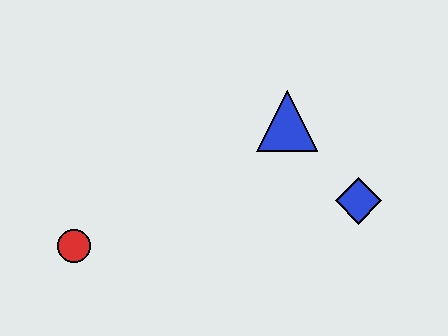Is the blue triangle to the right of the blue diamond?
No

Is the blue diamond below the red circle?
No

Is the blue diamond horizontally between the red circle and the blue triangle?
No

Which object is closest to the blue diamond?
The blue triangle is closest to the blue diamond.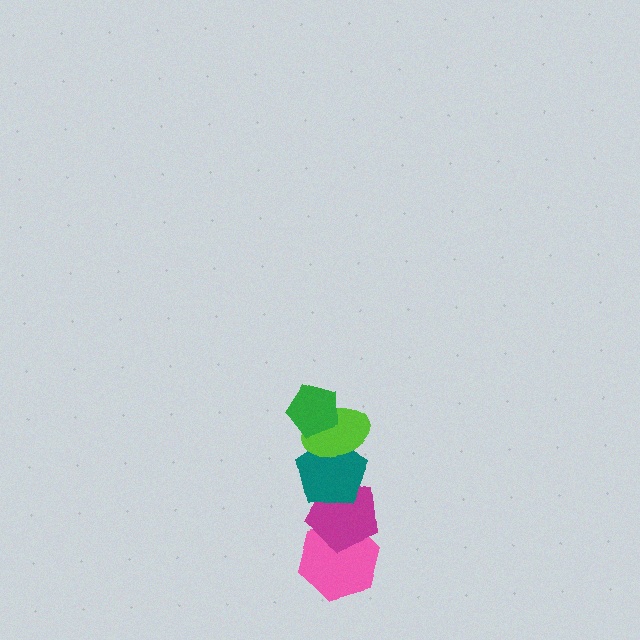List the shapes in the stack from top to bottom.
From top to bottom: the green pentagon, the lime ellipse, the teal pentagon, the magenta pentagon, the pink hexagon.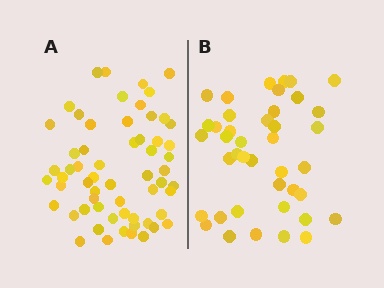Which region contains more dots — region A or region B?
Region A (the left region) has more dots.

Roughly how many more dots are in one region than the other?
Region A has approximately 20 more dots than region B.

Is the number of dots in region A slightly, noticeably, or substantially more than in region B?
Region A has substantially more. The ratio is roughly 1.5 to 1.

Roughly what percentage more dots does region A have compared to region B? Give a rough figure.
About 45% more.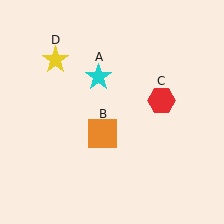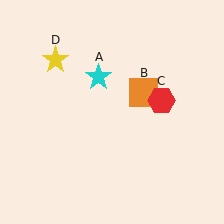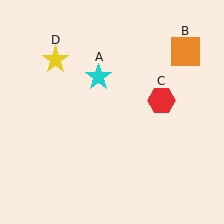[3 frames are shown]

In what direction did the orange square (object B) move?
The orange square (object B) moved up and to the right.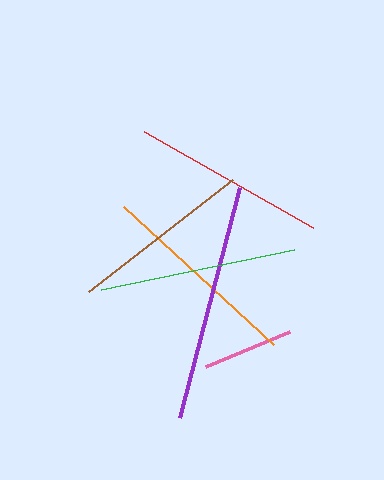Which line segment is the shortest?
The pink line is the shortest at approximately 91 pixels.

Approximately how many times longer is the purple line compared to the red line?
The purple line is approximately 1.2 times the length of the red line.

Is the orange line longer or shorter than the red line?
The orange line is longer than the red line.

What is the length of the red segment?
The red segment is approximately 194 pixels long.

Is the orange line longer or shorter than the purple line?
The purple line is longer than the orange line.